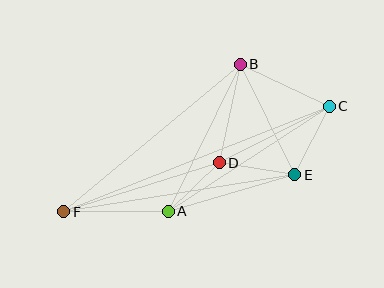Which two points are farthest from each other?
Points C and F are farthest from each other.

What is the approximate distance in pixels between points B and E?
The distance between B and E is approximately 123 pixels.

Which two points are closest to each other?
Points A and D are closest to each other.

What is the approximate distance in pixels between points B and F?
The distance between B and F is approximately 230 pixels.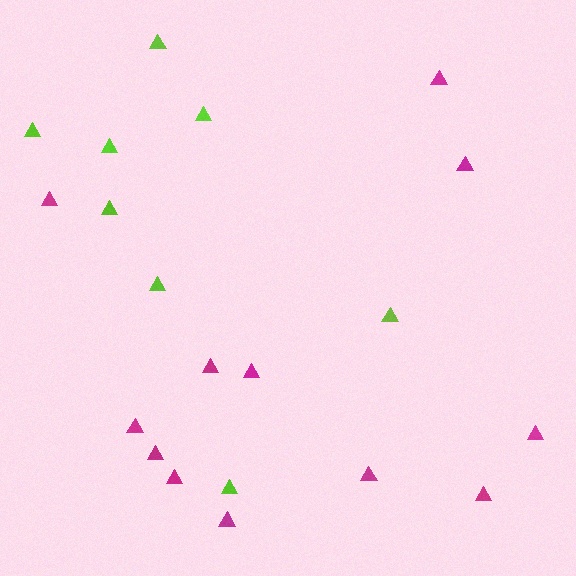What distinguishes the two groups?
There are 2 groups: one group of lime triangles (8) and one group of magenta triangles (12).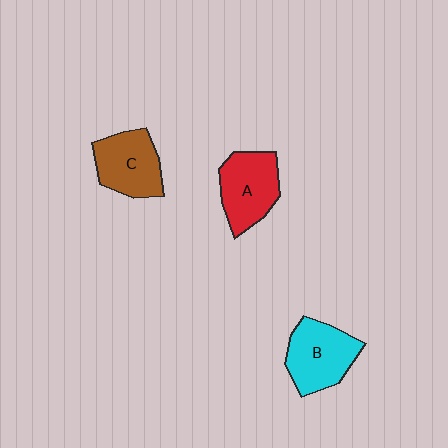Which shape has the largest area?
Shape B (cyan).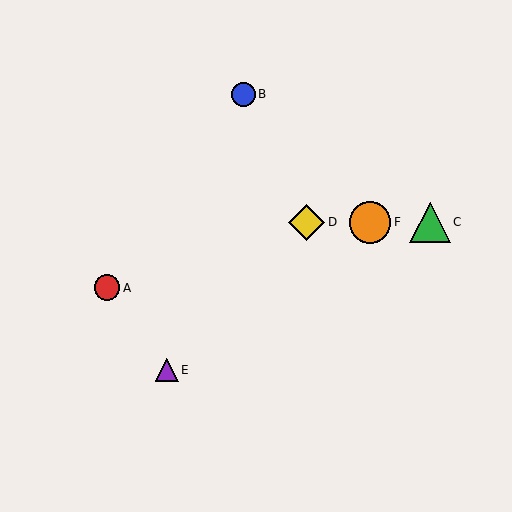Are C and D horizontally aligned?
Yes, both are at y≈222.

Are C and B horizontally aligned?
No, C is at y≈222 and B is at y≈94.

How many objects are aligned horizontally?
3 objects (C, D, F) are aligned horizontally.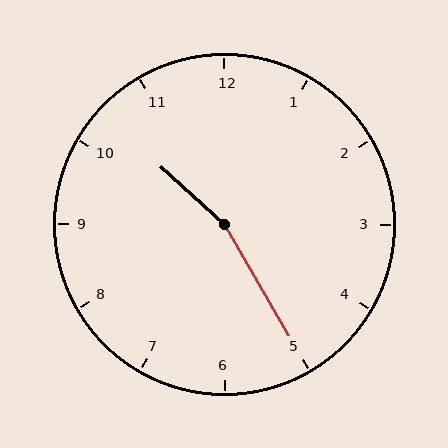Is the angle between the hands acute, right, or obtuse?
It is obtuse.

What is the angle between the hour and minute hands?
Approximately 162 degrees.